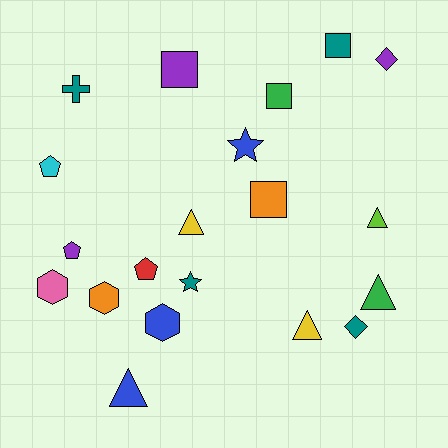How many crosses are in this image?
There is 1 cross.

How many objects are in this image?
There are 20 objects.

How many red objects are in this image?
There is 1 red object.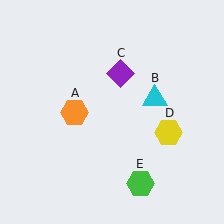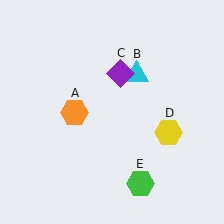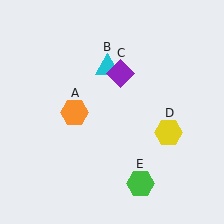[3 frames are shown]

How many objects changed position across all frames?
1 object changed position: cyan triangle (object B).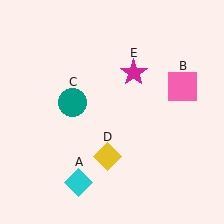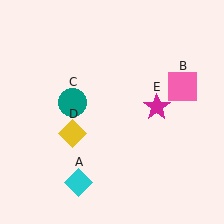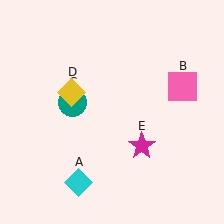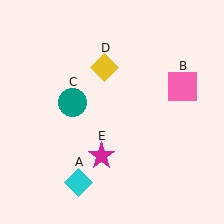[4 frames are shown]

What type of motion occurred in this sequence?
The yellow diamond (object D), magenta star (object E) rotated clockwise around the center of the scene.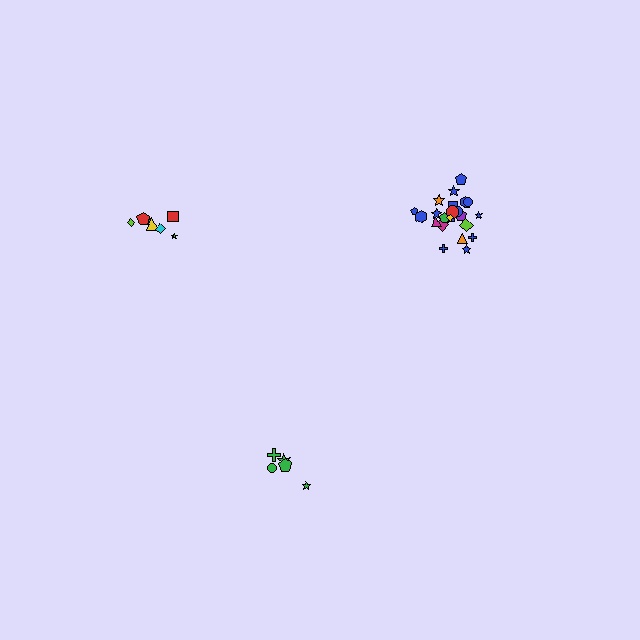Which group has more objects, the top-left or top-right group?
The top-right group.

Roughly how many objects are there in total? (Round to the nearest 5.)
Roughly 35 objects in total.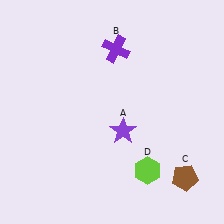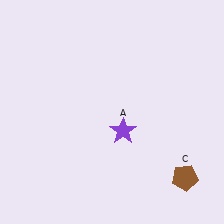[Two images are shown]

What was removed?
The purple cross (B), the lime hexagon (D) were removed in Image 2.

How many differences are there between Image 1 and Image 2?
There are 2 differences between the two images.